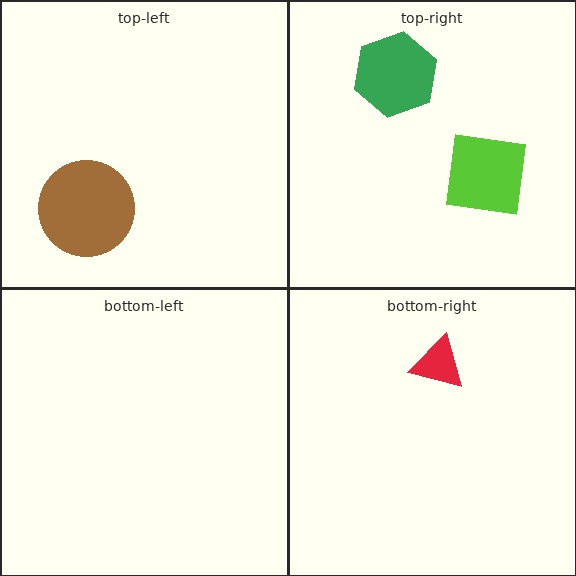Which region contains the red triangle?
The bottom-right region.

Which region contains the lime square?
The top-right region.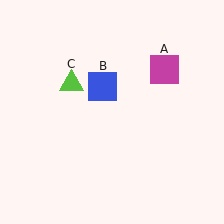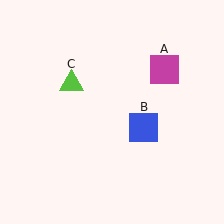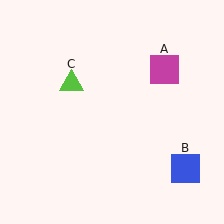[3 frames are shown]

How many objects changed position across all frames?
1 object changed position: blue square (object B).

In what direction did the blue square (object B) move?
The blue square (object B) moved down and to the right.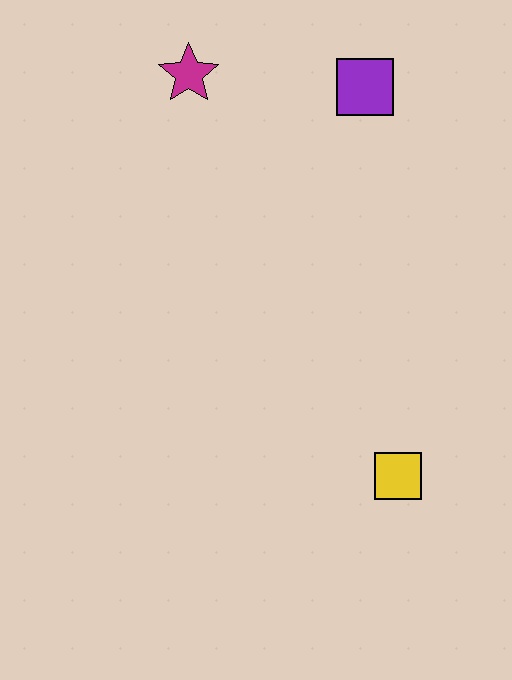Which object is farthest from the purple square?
The yellow square is farthest from the purple square.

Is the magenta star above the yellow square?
Yes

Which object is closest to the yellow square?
The purple square is closest to the yellow square.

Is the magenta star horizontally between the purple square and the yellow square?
No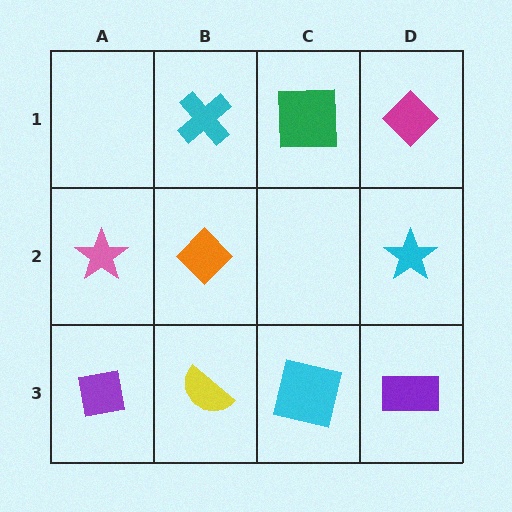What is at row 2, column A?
A pink star.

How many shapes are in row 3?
4 shapes.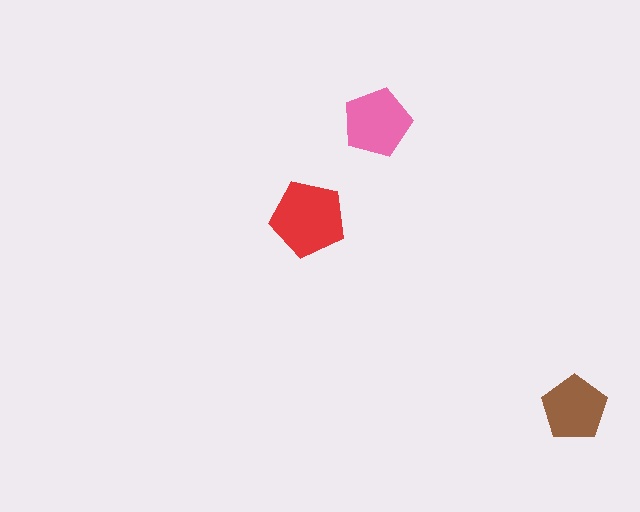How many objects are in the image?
There are 3 objects in the image.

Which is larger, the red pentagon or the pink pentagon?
The red one.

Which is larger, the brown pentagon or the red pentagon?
The red one.